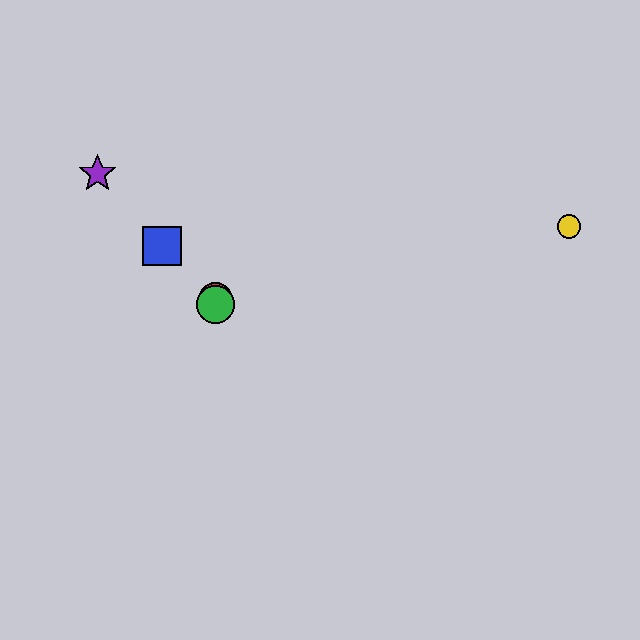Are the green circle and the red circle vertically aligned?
Yes, both are at x≈216.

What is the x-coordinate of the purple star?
The purple star is at x≈97.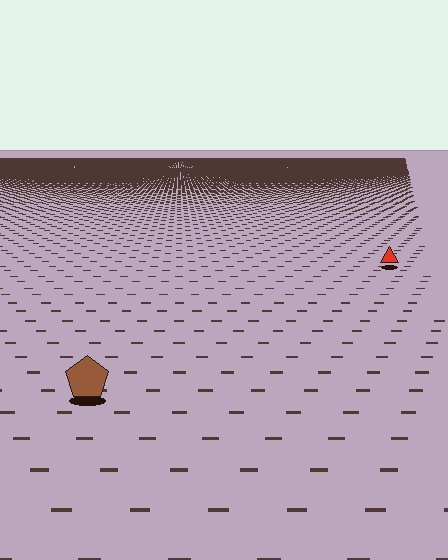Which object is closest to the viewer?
The brown pentagon is closest. The texture marks near it are larger and more spread out.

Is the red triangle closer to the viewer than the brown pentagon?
No. The brown pentagon is closer — you can tell from the texture gradient: the ground texture is coarser near it.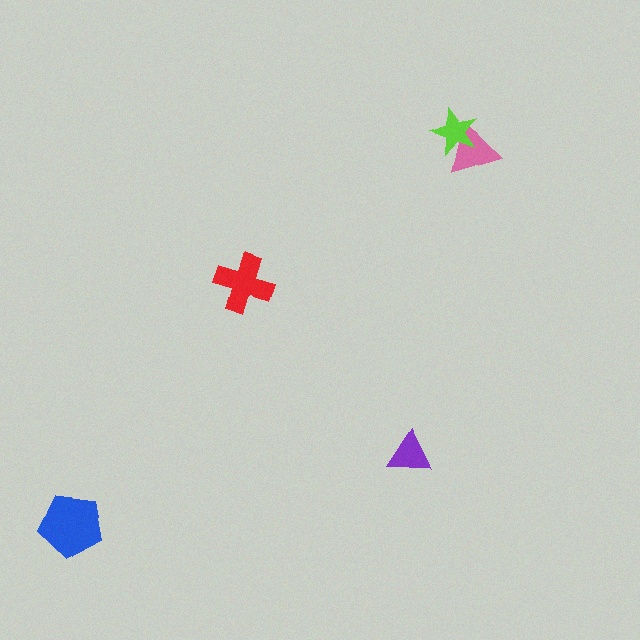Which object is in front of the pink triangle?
The lime star is in front of the pink triangle.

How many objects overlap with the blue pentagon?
0 objects overlap with the blue pentagon.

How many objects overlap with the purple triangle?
0 objects overlap with the purple triangle.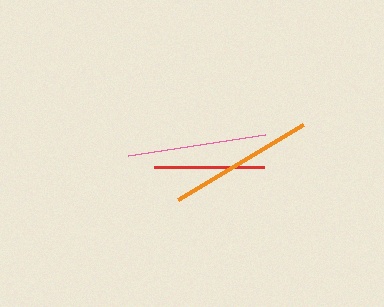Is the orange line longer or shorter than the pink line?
The orange line is longer than the pink line.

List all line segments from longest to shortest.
From longest to shortest: orange, pink, red.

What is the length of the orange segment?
The orange segment is approximately 146 pixels long.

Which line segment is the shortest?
The red line is the shortest at approximately 109 pixels.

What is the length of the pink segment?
The pink segment is approximately 139 pixels long.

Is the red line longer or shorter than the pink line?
The pink line is longer than the red line.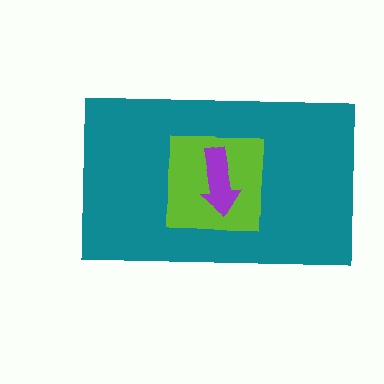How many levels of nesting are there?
3.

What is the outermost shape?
The teal rectangle.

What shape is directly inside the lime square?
The purple arrow.